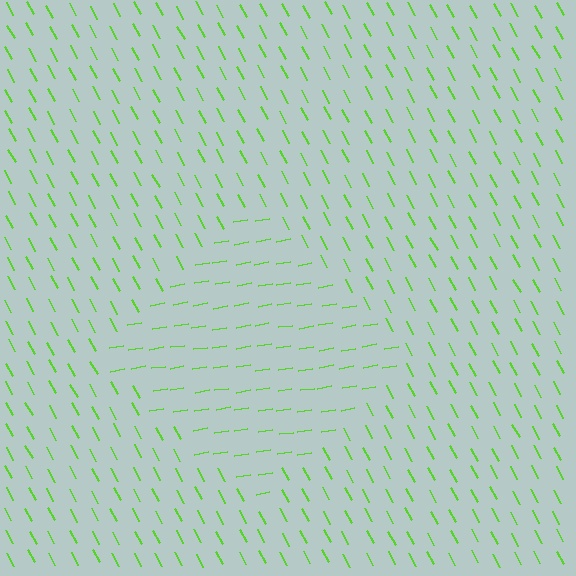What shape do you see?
I see a diamond.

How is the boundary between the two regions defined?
The boundary is defined purely by a change in line orientation (approximately 71 degrees difference). All lines are the same color and thickness.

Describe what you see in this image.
The image is filled with small lime line segments. A diamond region in the image has lines oriented differently from the surrounding lines, creating a visible texture boundary.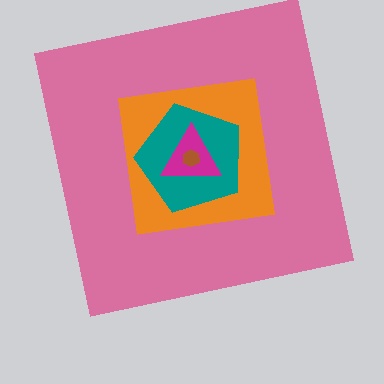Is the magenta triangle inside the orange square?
Yes.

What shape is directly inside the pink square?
The orange square.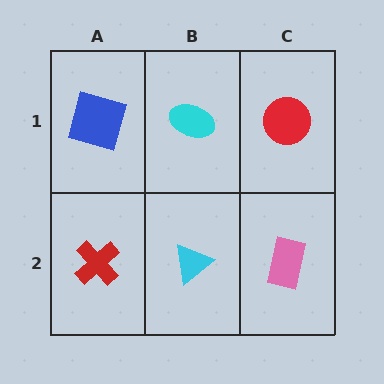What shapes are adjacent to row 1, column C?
A pink rectangle (row 2, column C), a cyan ellipse (row 1, column B).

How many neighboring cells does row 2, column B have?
3.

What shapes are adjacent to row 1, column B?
A cyan triangle (row 2, column B), a blue square (row 1, column A), a red circle (row 1, column C).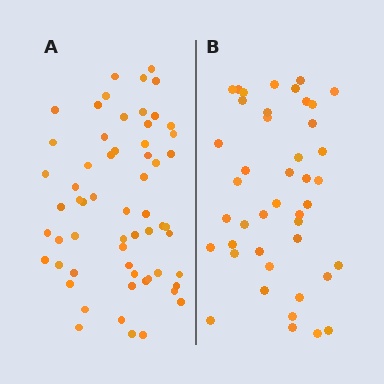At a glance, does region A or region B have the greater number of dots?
Region A (the left region) has more dots.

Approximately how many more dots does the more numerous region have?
Region A has approximately 15 more dots than region B.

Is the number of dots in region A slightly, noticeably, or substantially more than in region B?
Region A has noticeably more, but not dramatically so. The ratio is roughly 1.4 to 1.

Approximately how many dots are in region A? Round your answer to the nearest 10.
About 60 dots.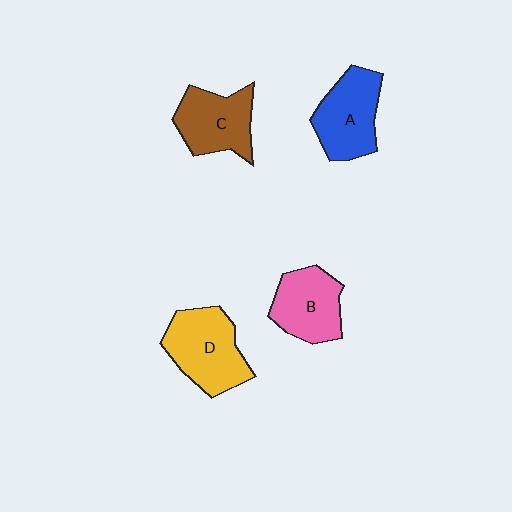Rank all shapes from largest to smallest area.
From largest to smallest: D (yellow), A (blue), C (brown), B (pink).